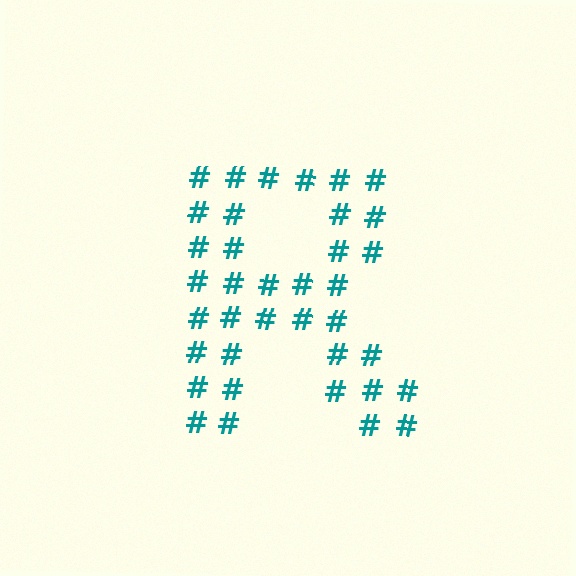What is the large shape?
The large shape is the letter R.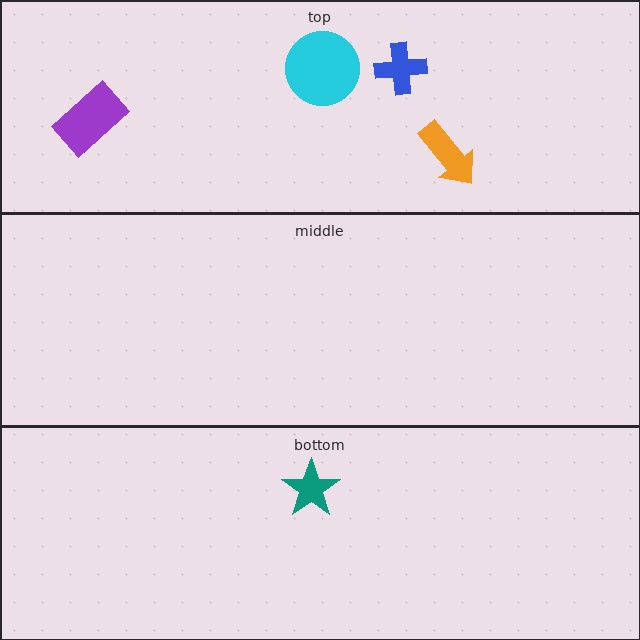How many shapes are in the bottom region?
1.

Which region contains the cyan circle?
The top region.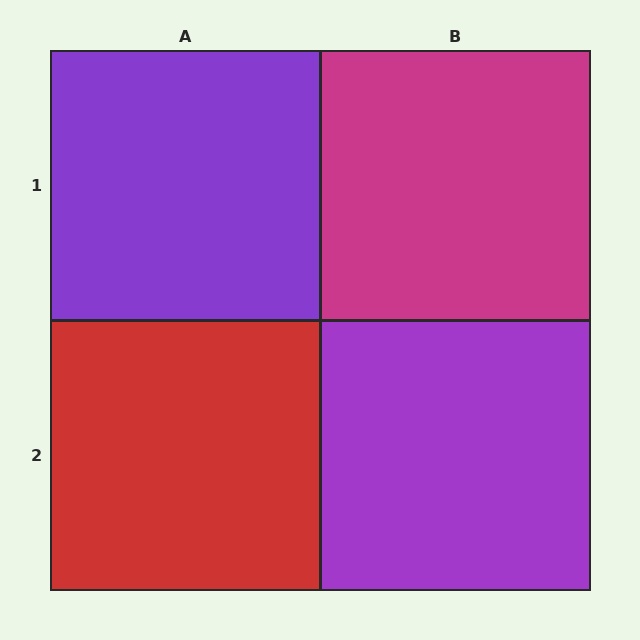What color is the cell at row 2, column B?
Purple.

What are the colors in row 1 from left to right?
Purple, magenta.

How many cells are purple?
2 cells are purple.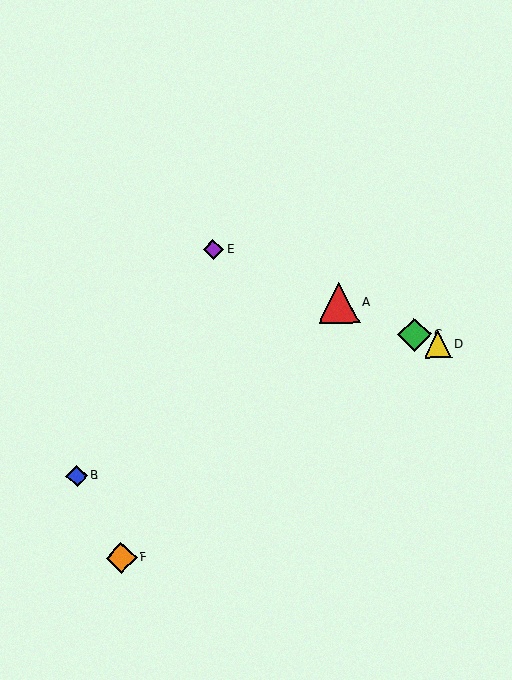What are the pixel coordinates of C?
Object C is at (415, 335).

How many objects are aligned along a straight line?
4 objects (A, C, D, E) are aligned along a straight line.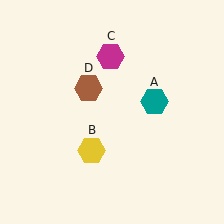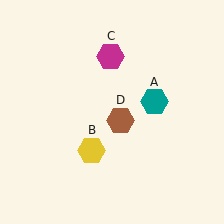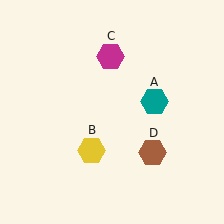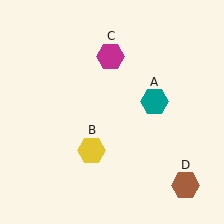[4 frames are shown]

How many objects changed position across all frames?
1 object changed position: brown hexagon (object D).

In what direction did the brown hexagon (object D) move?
The brown hexagon (object D) moved down and to the right.